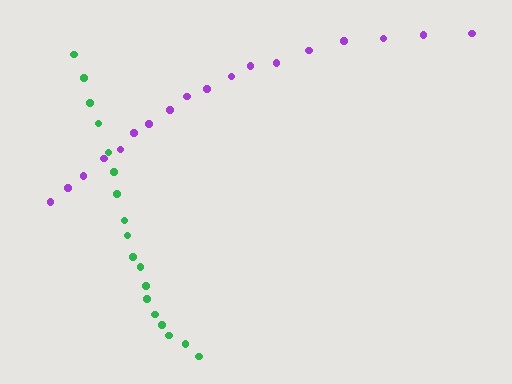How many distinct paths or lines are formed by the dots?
There are 2 distinct paths.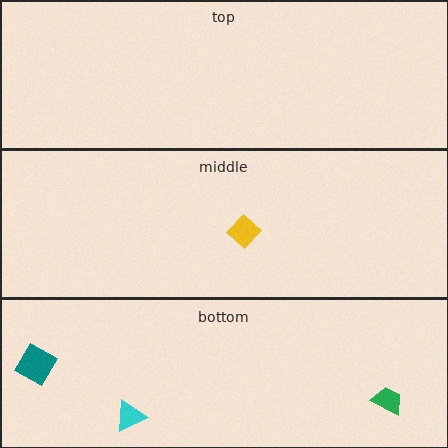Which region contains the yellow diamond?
The middle region.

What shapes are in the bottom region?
The teal square, the cyan triangle, the green trapezoid.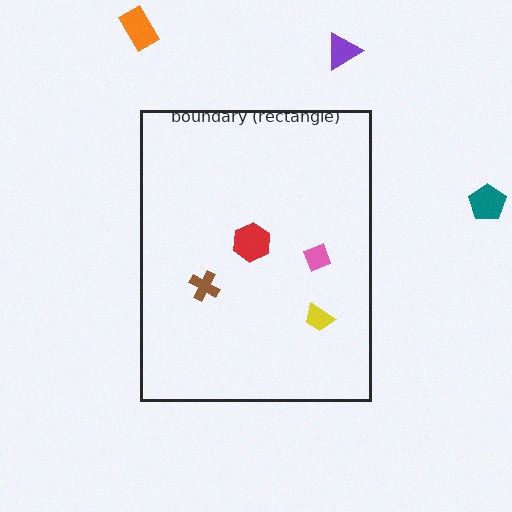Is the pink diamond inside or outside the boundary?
Inside.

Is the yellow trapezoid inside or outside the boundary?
Inside.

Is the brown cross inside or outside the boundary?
Inside.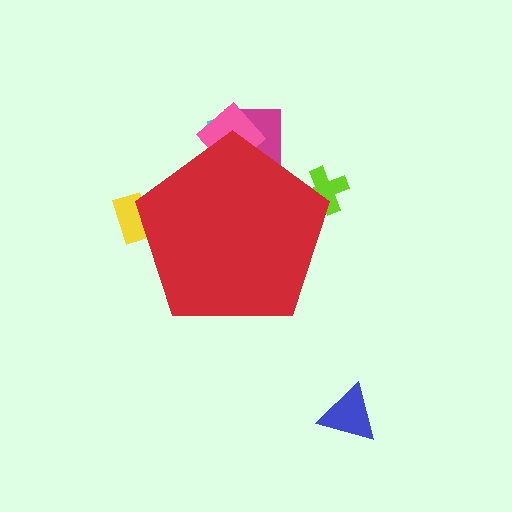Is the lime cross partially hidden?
Yes, the lime cross is partially hidden behind the red pentagon.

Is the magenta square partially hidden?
Yes, the magenta square is partially hidden behind the red pentagon.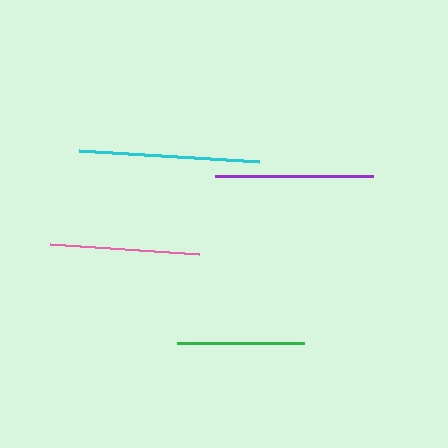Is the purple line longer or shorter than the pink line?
The purple line is longer than the pink line.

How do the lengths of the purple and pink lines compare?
The purple and pink lines are approximately the same length.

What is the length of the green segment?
The green segment is approximately 127 pixels long.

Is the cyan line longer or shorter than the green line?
The cyan line is longer than the green line.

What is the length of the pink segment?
The pink segment is approximately 150 pixels long.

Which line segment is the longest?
The cyan line is the longest at approximately 180 pixels.